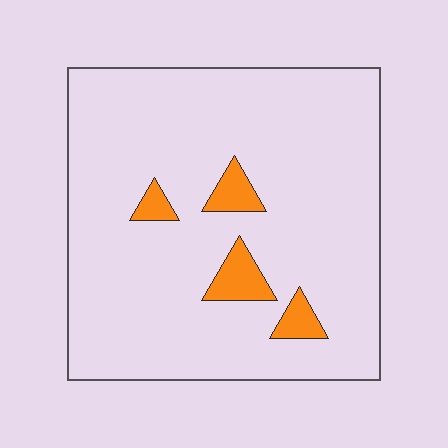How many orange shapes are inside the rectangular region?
4.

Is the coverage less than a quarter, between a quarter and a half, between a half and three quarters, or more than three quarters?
Less than a quarter.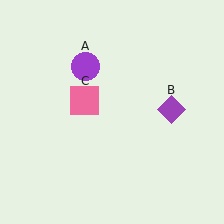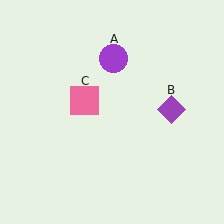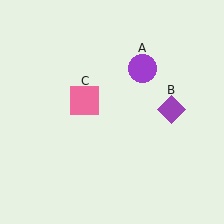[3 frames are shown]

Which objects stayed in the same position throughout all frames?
Purple diamond (object B) and pink square (object C) remained stationary.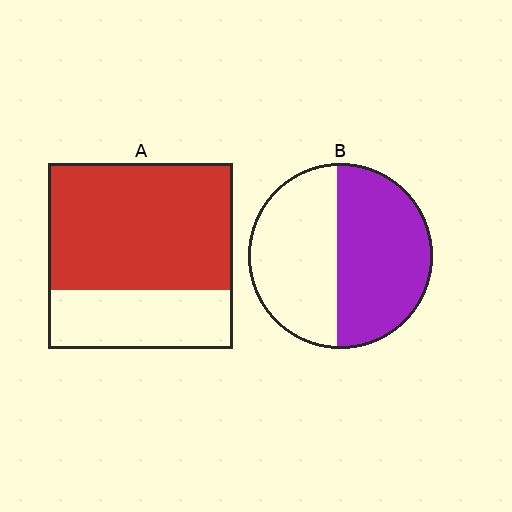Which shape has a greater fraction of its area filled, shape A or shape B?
Shape A.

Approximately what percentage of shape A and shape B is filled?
A is approximately 70% and B is approximately 50%.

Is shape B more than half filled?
Roughly half.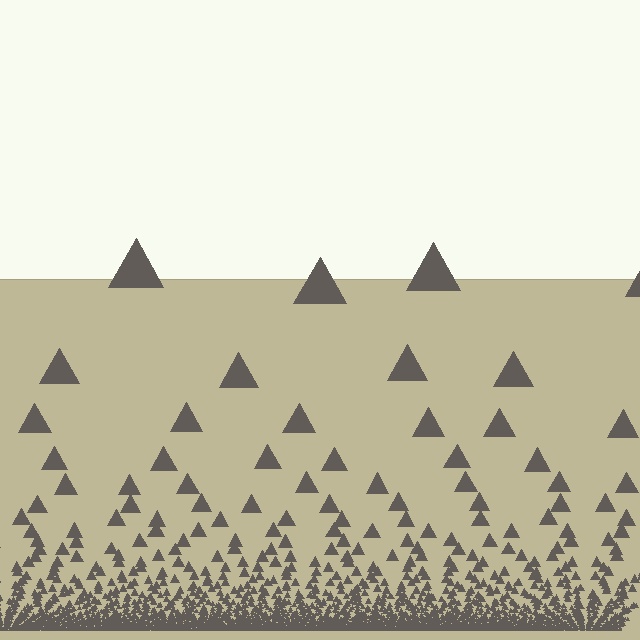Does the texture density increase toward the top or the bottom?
Density increases toward the bottom.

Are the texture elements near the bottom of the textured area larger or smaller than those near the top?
Smaller. The gradient is inverted — elements near the bottom are smaller and denser.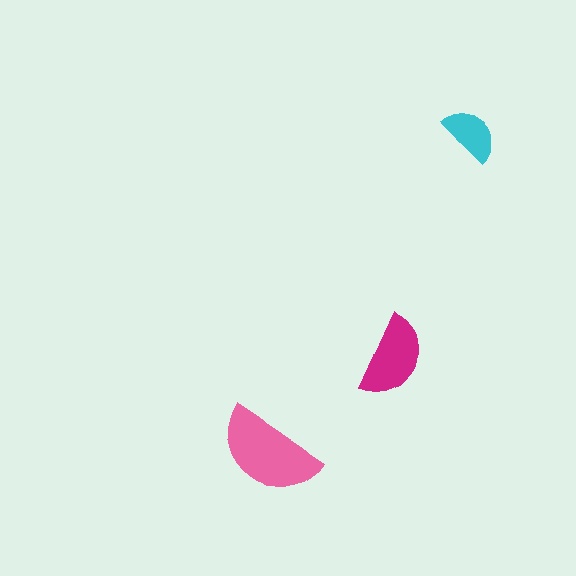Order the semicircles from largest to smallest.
the pink one, the magenta one, the cyan one.